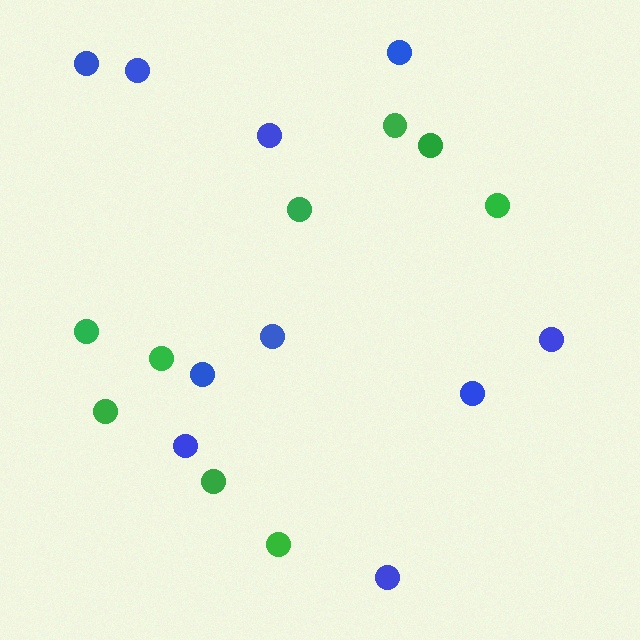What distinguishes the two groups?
There are 2 groups: one group of green circles (9) and one group of blue circles (10).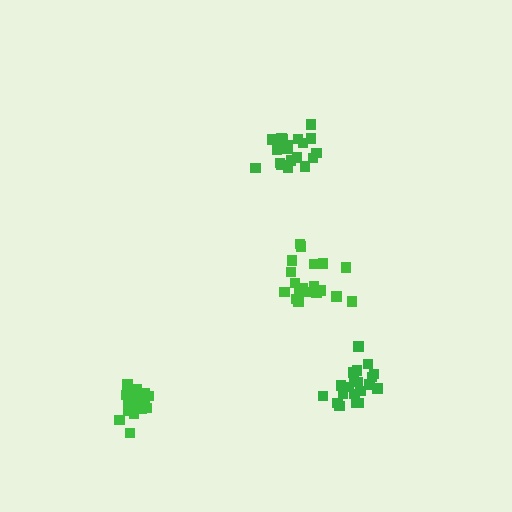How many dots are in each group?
Group 1: 19 dots, Group 2: 20 dots, Group 3: 21 dots, Group 4: 19 dots (79 total).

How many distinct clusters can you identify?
There are 4 distinct clusters.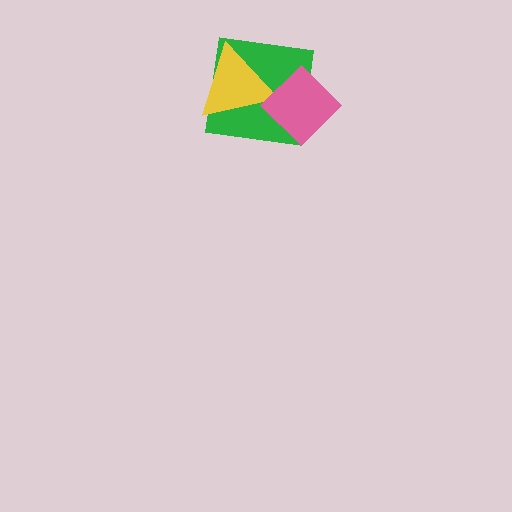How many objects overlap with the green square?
2 objects overlap with the green square.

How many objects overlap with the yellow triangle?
2 objects overlap with the yellow triangle.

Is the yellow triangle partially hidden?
Yes, it is partially covered by another shape.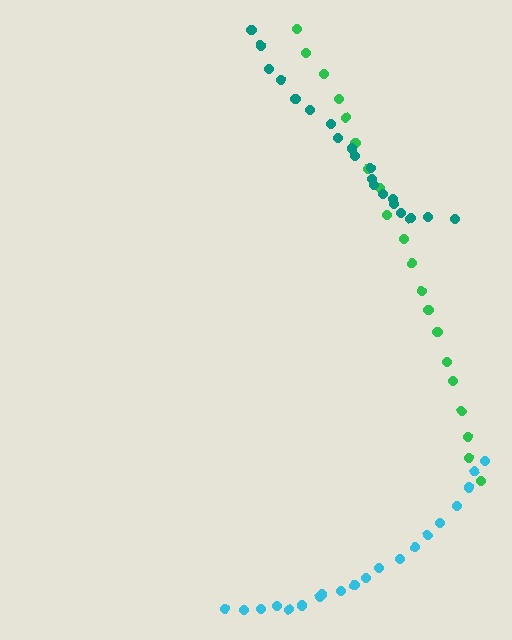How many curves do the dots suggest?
There are 3 distinct paths.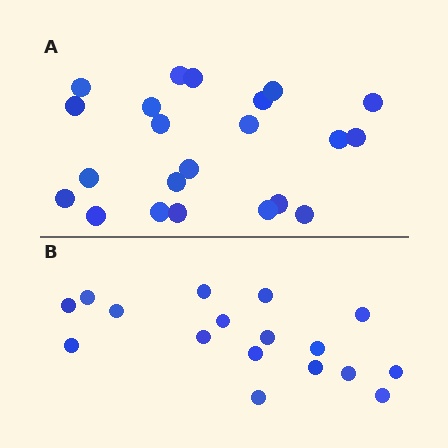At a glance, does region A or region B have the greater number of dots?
Region A (the top region) has more dots.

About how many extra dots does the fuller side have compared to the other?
Region A has about 5 more dots than region B.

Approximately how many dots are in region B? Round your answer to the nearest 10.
About 20 dots. (The exact count is 17, which rounds to 20.)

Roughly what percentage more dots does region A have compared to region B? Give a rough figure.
About 30% more.